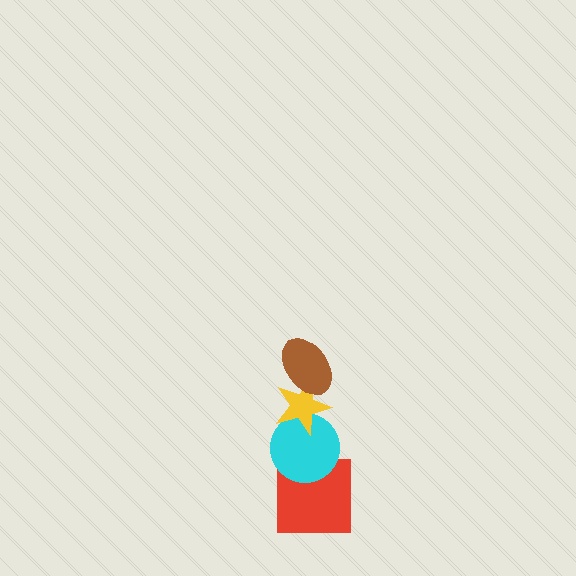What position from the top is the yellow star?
The yellow star is 2nd from the top.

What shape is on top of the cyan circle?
The yellow star is on top of the cyan circle.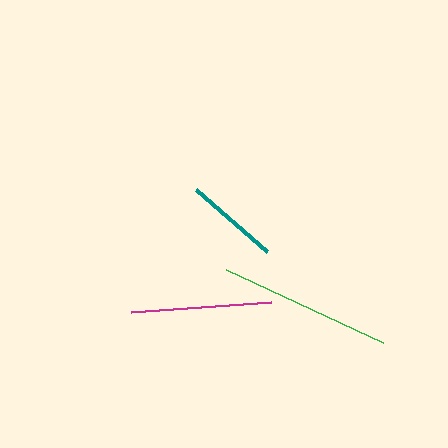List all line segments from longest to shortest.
From longest to shortest: green, magenta, teal.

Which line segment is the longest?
The green line is the longest at approximately 173 pixels.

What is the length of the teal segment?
The teal segment is approximately 94 pixels long.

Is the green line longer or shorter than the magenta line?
The green line is longer than the magenta line.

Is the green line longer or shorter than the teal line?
The green line is longer than the teal line.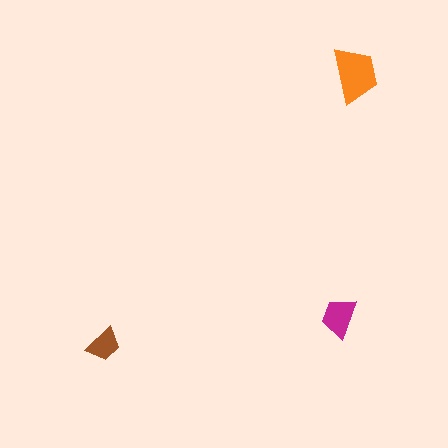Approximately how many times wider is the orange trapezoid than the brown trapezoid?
About 1.5 times wider.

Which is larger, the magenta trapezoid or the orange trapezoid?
The orange one.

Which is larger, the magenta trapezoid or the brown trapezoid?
The magenta one.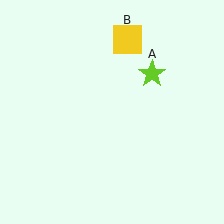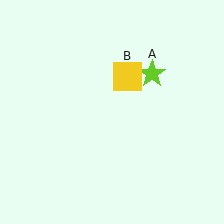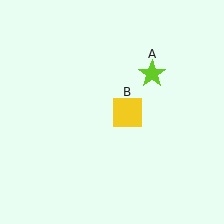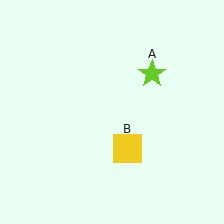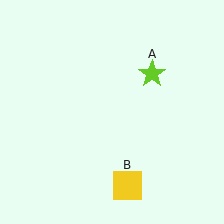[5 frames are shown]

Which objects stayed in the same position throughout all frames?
Lime star (object A) remained stationary.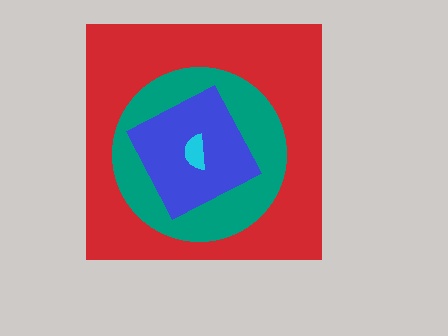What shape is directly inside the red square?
The teal circle.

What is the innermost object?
The cyan semicircle.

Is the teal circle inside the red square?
Yes.